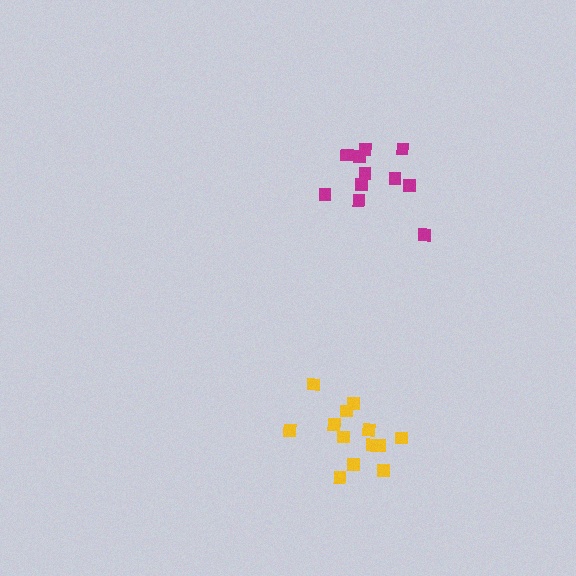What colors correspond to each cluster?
The clusters are colored: magenta, yellow.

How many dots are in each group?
Group 1: 11 dots, Group 2: 13 dots (24 total).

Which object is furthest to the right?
The magenta cluster is rightmost.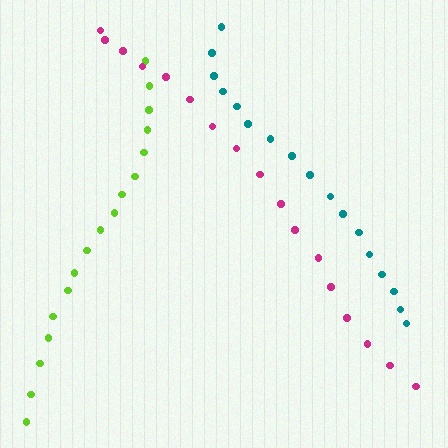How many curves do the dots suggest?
There are 3 distinct paths.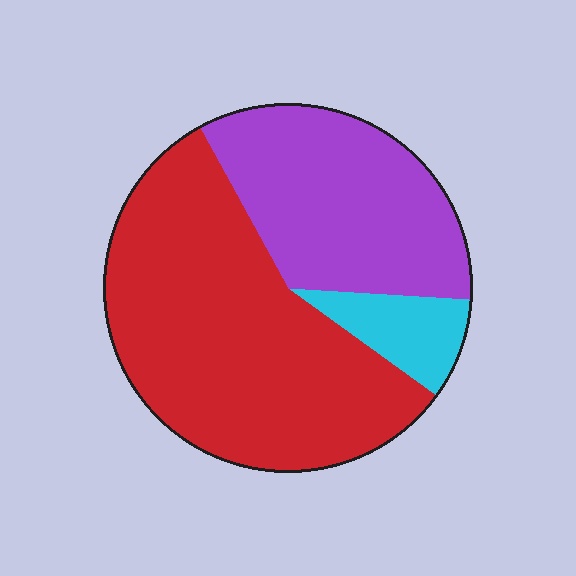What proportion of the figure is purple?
Purple covers roughly 35% of the figure.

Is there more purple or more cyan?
Purple.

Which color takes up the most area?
Red, at roughly 55%.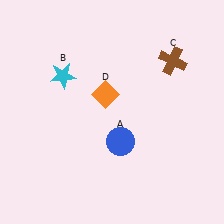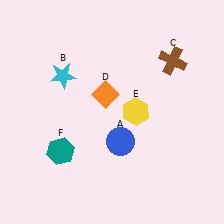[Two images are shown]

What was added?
A yellow hexagon (E), a teal hexagon (F) were added in Image 2.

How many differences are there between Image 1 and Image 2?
There are 2 differences between the two images.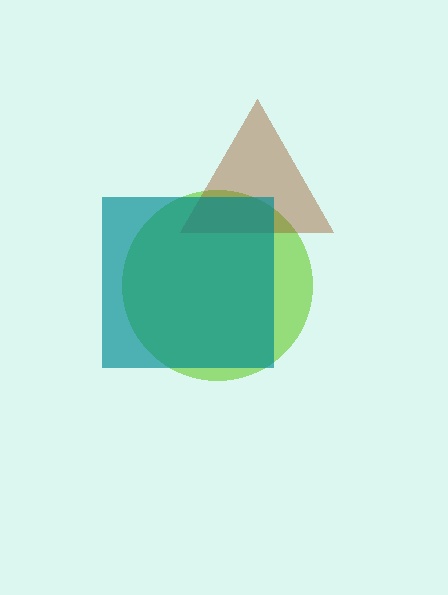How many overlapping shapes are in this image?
There are 3 overlapping shapes in the image.